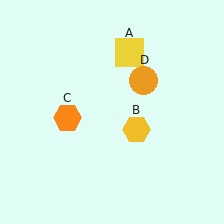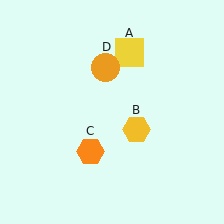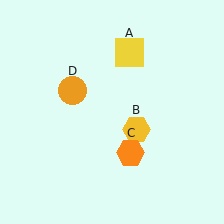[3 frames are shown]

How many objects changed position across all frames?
2 objects changed position: orange hexagon (object C), orange circle (object D).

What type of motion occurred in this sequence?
The orange hexagon (object C), orange circle (object D) rotated counterclockwise around the center of the scene.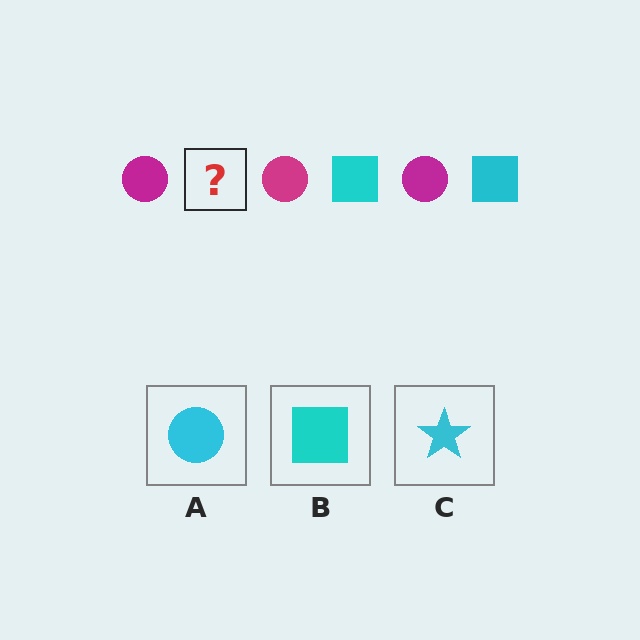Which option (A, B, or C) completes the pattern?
B.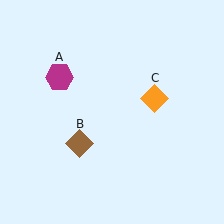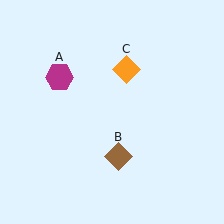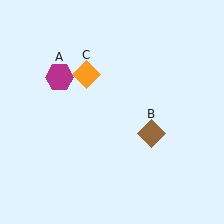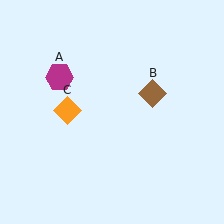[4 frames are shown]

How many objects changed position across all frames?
2 objects changed position: brown diamond (object B), orange diamond (object C).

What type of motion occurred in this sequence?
The brown diamond (object B), orange diamond (object C) rotated counterclockwise around the center of the scene.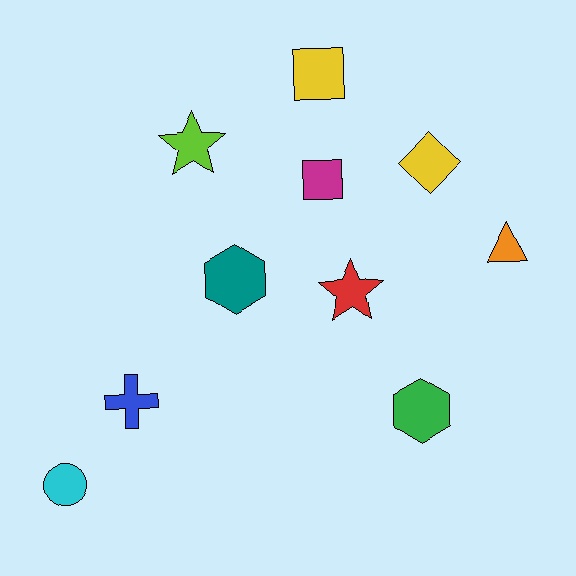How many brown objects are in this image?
There are no brown objects.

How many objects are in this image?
There are 10 objects.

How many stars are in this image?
There are 2 stars.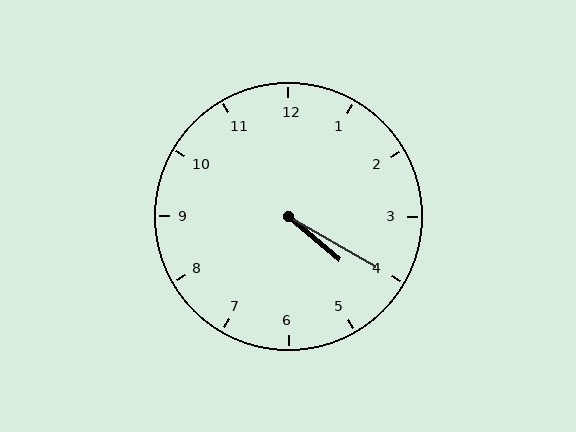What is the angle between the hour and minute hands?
Approximately 10 degrees.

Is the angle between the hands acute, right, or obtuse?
It is acute.